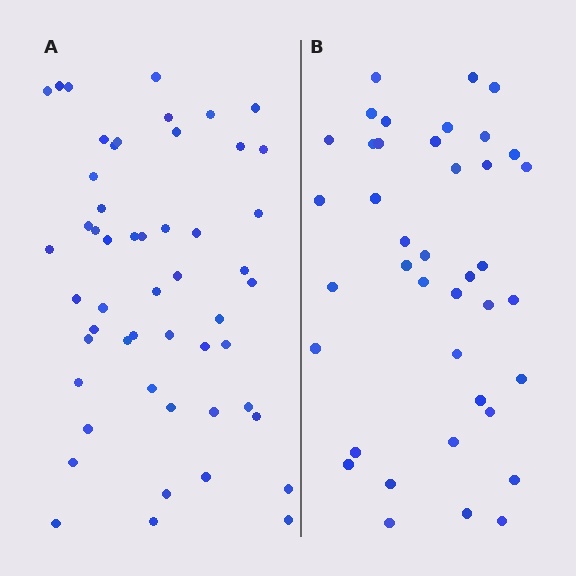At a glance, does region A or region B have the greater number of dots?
Region A (the left region) has more dots.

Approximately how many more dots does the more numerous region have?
Region A has roughly 12 or so more dots than region B.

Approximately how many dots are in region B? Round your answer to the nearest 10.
About 40 dots.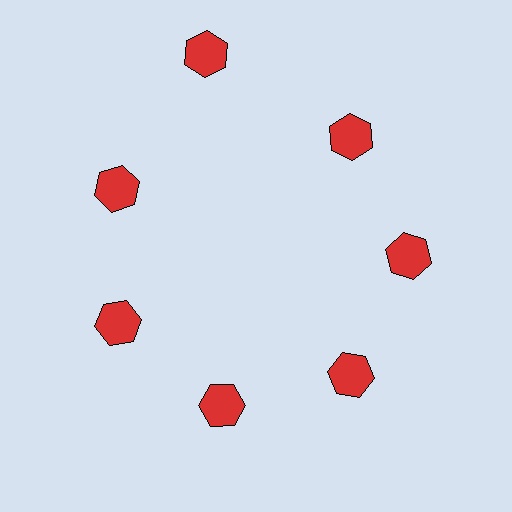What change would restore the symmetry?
The symmetry would be restored by moving it inward, back onto the ring so that all 7 hexagons sit at equal angles and equal distance from the center.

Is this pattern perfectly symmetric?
No. The 7 red hexagons are arranged in a ring, but one element near the 12 o'clock position is pushed outward from the center, breaking the 7-fold rotational symmetry.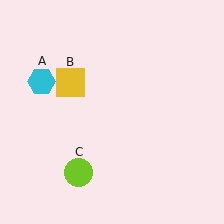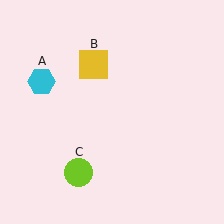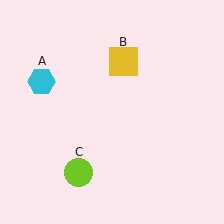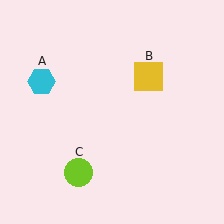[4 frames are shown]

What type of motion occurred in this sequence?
The yellow square (object B) rotated clockwise around the center of the scene.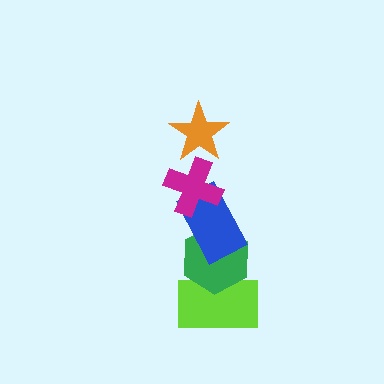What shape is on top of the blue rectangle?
The magenta cross is on top of the blue rectangle.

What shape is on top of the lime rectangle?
The green hexagon is on top of the lime rectangle.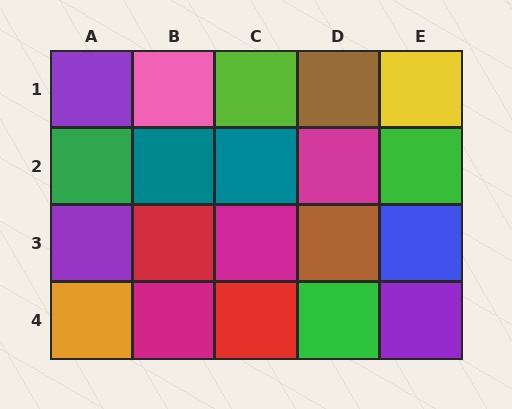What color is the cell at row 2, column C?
Teal.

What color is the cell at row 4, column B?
Magenta.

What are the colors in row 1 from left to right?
Purple, pink, lime, brown, yellow.